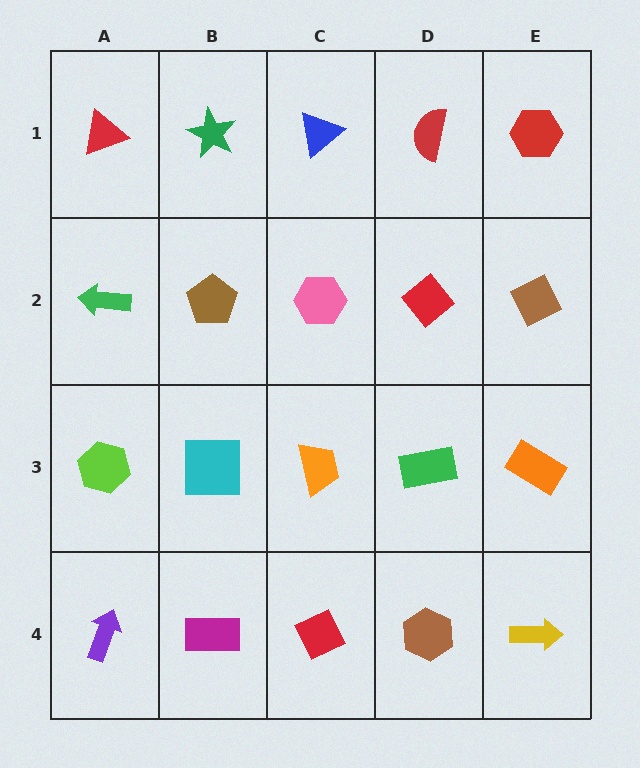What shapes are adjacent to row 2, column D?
A red semicircle (row 1, column D), a green rectangle (row 3, column D), a pink hexagon (row 2, column C), a brown diamond (row 2, column E).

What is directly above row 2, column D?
A red semicircle.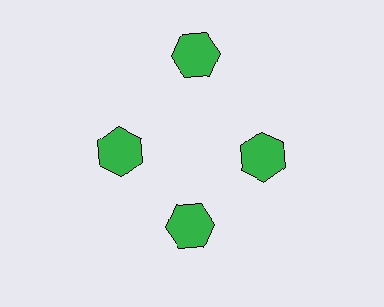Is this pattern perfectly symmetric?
No. The 4 green hexagons are arranged in a ring, but one element near the 12 o'clock position is pushed outward from the center, breaking the 4-fold rotational symmetry.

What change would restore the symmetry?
The symmetry would be restored by moving it inward, back onto the ring so that all 4 hexagons sit at equal angles and equal distance from the center.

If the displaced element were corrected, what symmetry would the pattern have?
It would have 4-fold rotational symmetry — the pattern would map onto itself every 90 degrees.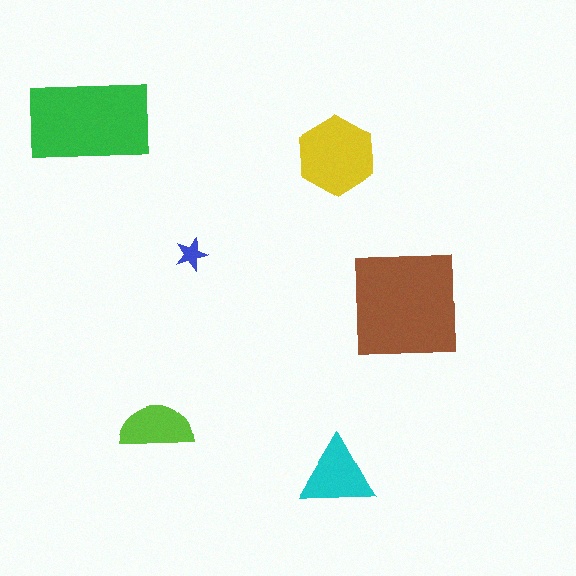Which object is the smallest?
The blue star.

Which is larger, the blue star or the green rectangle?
The green rectangle.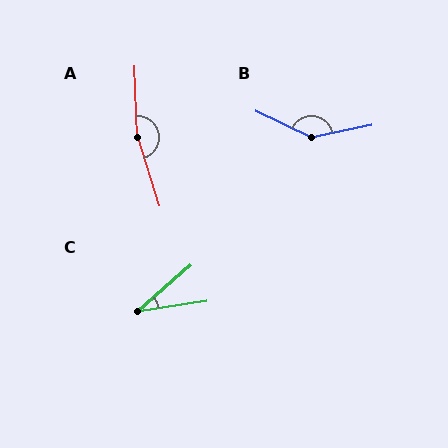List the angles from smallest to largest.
C (32°), B (143°), A (165°).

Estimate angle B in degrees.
Approximately 143 degrees.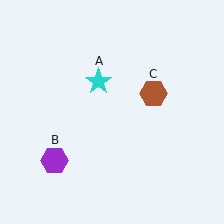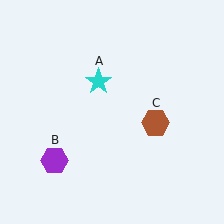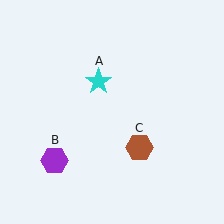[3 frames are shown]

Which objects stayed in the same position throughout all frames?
Cyan star (object A) and purple hexagon (object B) remained stationary.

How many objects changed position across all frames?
1 object changed position: brown hexagon (object C).